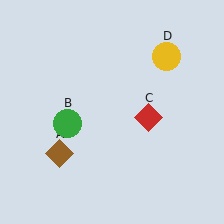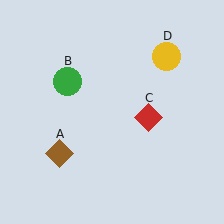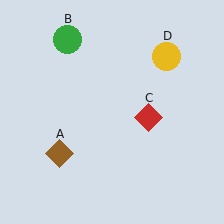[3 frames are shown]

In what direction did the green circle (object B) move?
The green circle (object B) moved up.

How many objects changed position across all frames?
1 object changed position: green circle (object B).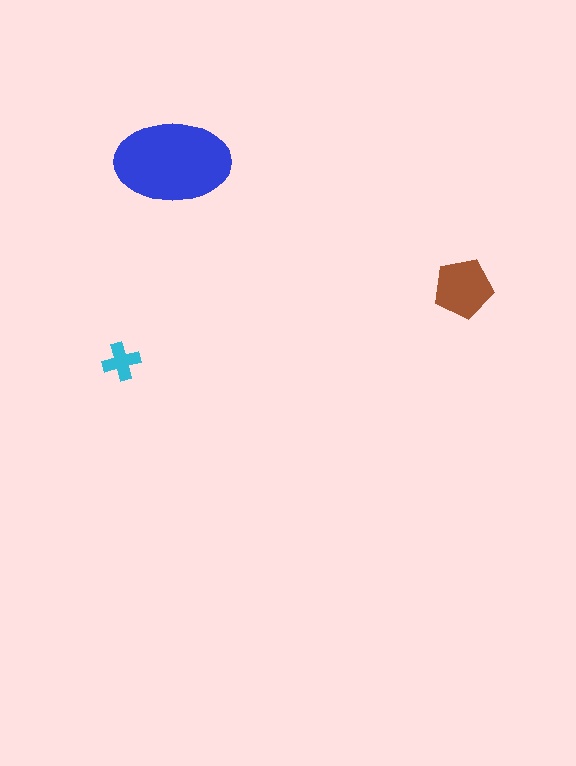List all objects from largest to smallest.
The blue ellipse, the brown pentagon, the cyan cross.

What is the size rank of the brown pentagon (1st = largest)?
2nd.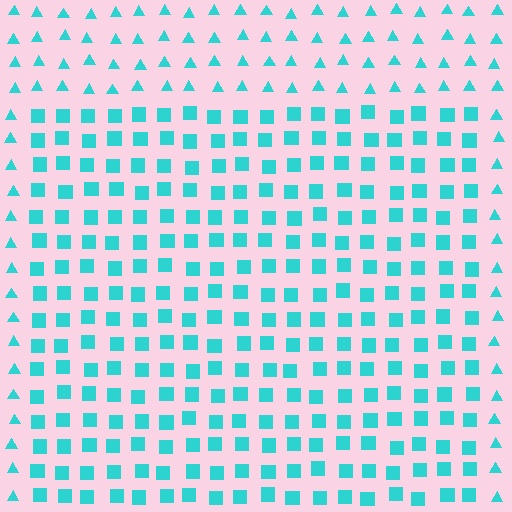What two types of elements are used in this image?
The image uses squares inside the rectangle region and triangles outside it.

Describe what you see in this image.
The image is filled with small cyan elements arranged in a uniform grid. A rectangle-shaped region contains squares, while the surrounding area contains triangles. The boundary is defined purely by the change in element shape.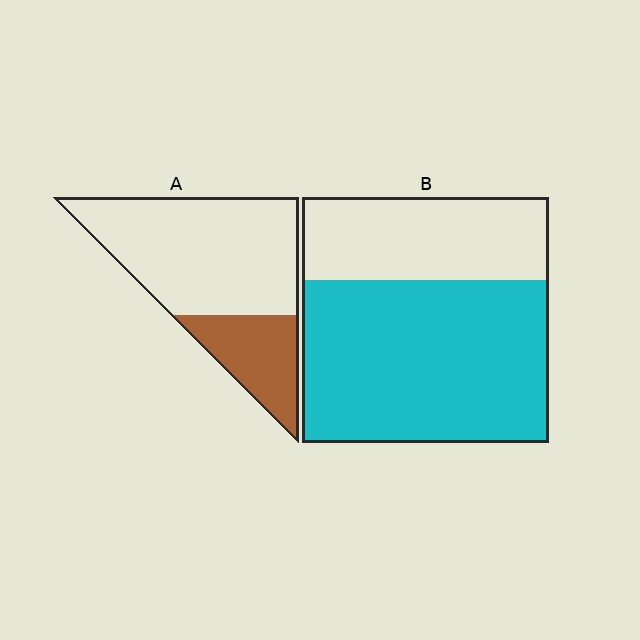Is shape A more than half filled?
No.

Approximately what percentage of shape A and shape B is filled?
A is approximately 25% and B is approximately 65%.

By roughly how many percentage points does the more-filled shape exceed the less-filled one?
By roughly 40 percentage points (B over A).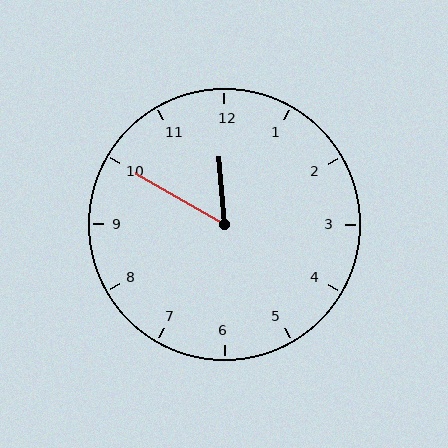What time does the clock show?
11:50.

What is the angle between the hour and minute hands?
Approximately 55 degrees.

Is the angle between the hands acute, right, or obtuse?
It is acute.